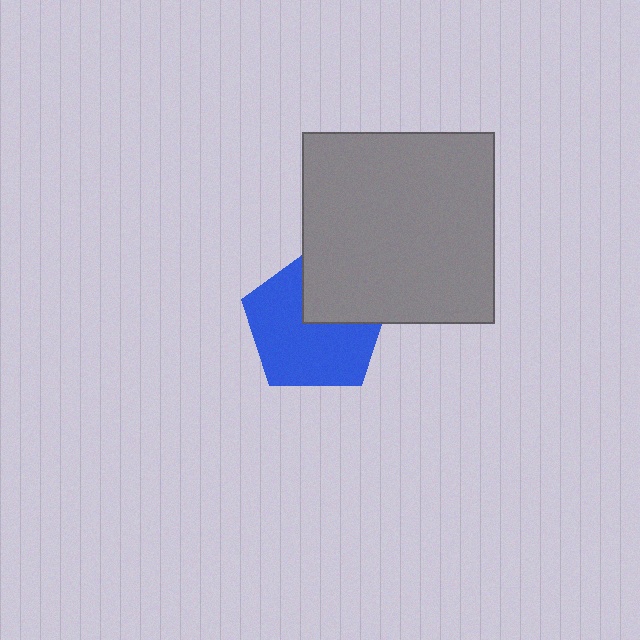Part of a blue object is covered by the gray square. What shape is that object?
It is a pentagon.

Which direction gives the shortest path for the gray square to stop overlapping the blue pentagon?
Moving toward the upper-right gives the shortest separation.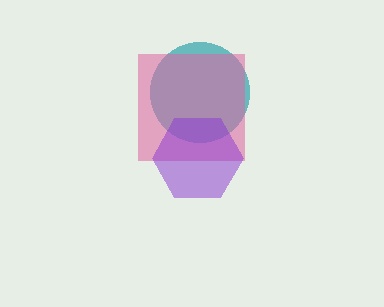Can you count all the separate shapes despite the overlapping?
Yes, there are 3 separate shapes.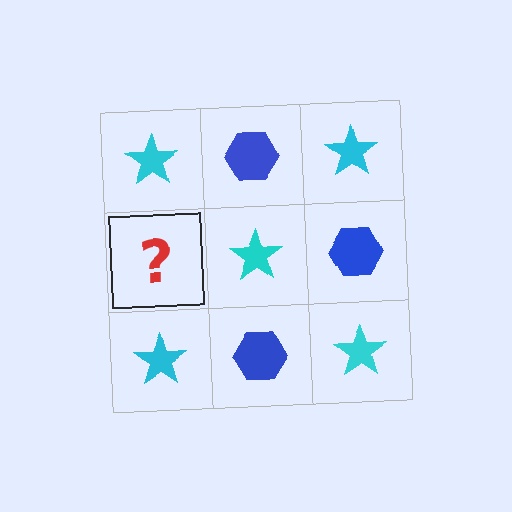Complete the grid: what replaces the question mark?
The question mark should be replaced with a blue hexagon.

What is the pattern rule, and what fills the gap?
The rule is that it alternates cyan star and blue hexagon in a checkerboard pattern. The gap should be filled with a blue hexagon.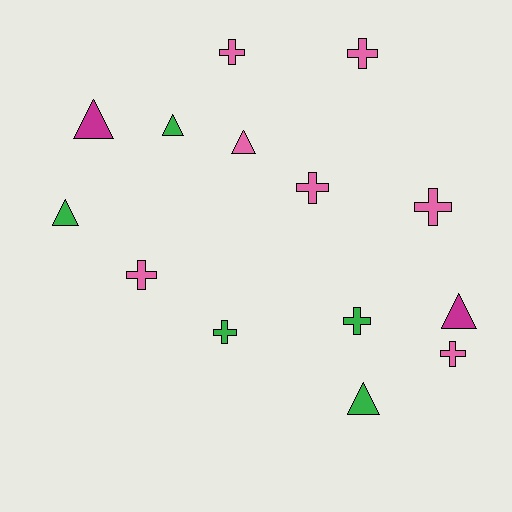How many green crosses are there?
There are 2 green crosses.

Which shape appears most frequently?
Cross, with 8 objects.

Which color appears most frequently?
Pink, with 7 objects.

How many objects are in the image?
There are 14 objects.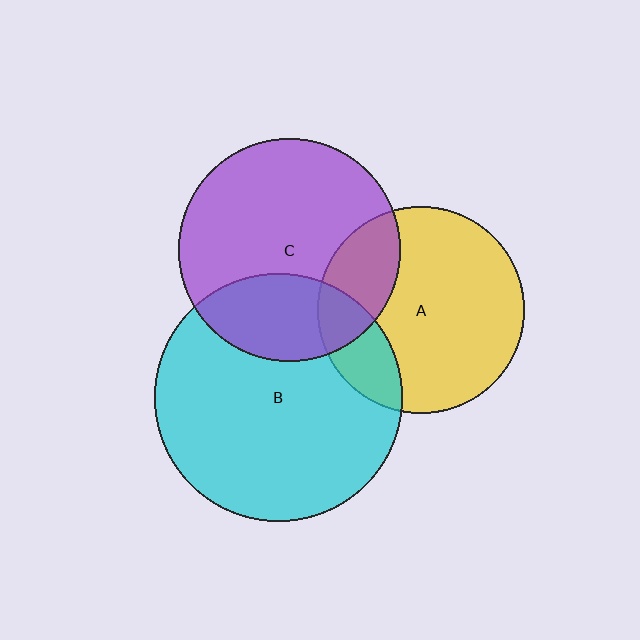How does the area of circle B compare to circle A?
Approximately 1.4 times.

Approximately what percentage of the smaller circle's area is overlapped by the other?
Approximately 20%.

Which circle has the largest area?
Circle B (cyan).